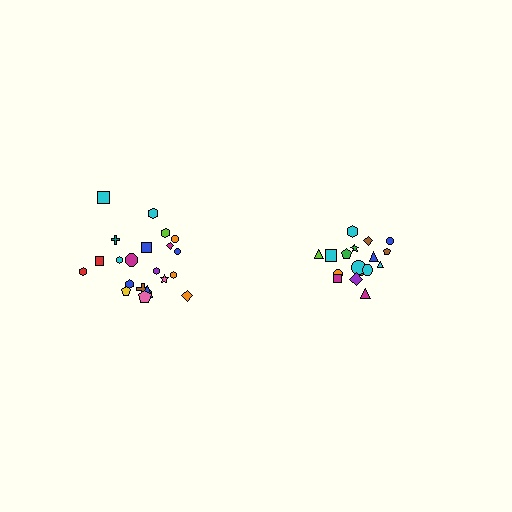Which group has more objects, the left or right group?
The left group.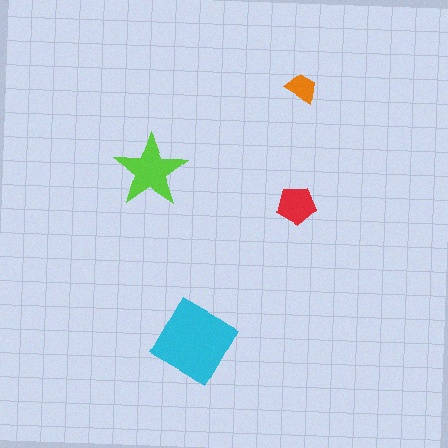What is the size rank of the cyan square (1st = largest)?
1st.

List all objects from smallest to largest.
The orange trapezoid, the red pentagon, the lime star, the cyan square.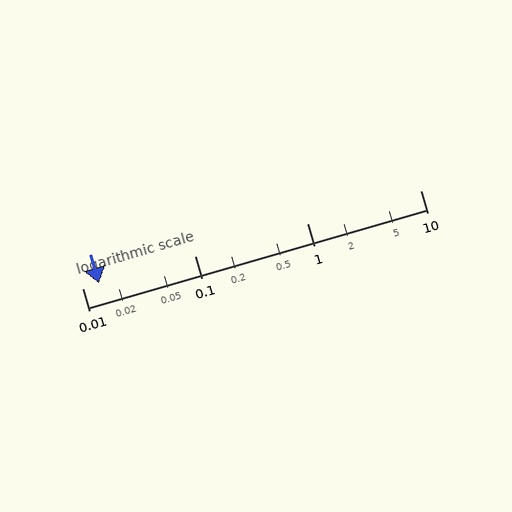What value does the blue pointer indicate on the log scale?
The pointer indicates approximately 0.014.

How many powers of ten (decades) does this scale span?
The scale spans 3 decades, from 0.01 to 10.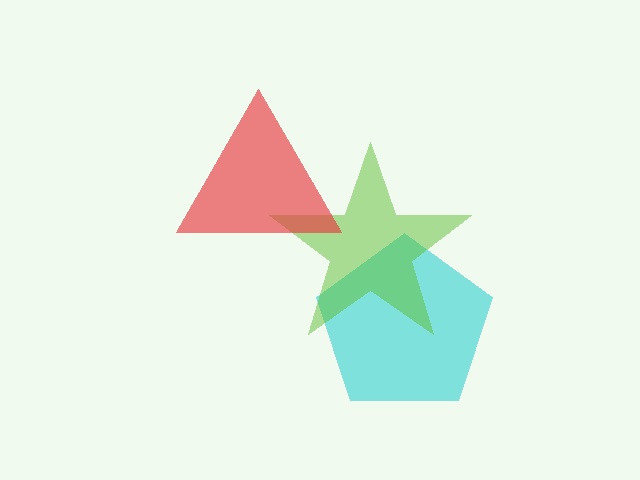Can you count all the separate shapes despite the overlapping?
Yes, there are 3 separate shapes.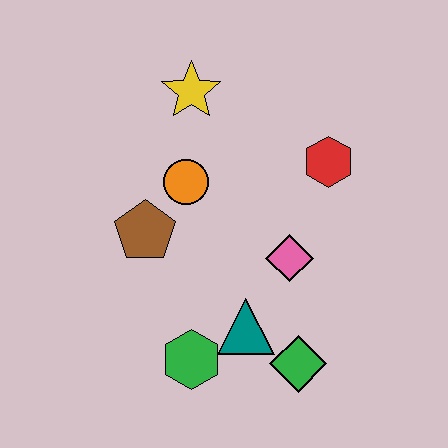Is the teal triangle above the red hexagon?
No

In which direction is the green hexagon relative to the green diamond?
The green hexagon is to the left of the green diamond.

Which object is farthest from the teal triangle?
The yellow star is farthest from the teal triangle.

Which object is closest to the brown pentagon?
The orange circle is closest to the brown pentagon.